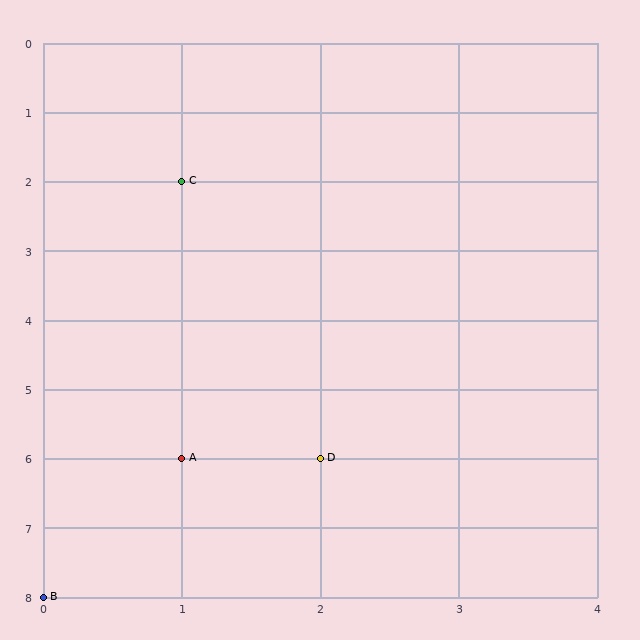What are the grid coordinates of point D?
Point D is at grid coordinates (2, 6).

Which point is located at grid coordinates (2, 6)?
Point D is at (2, 6).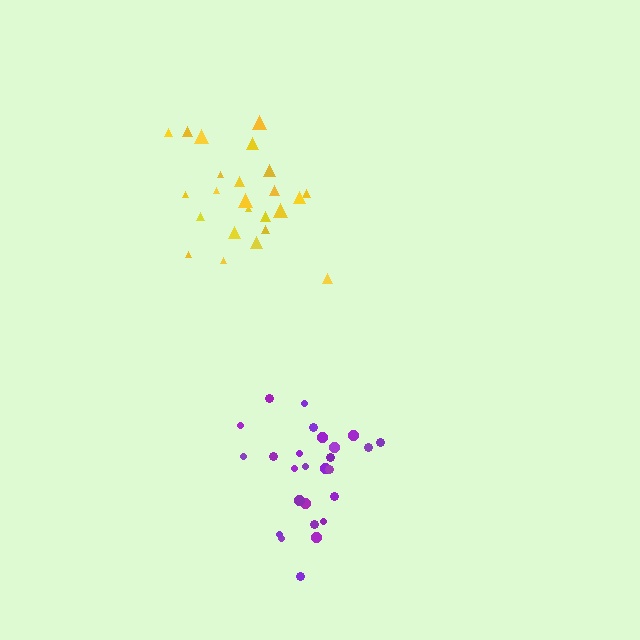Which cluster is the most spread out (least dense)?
Yellow.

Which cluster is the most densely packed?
Purple.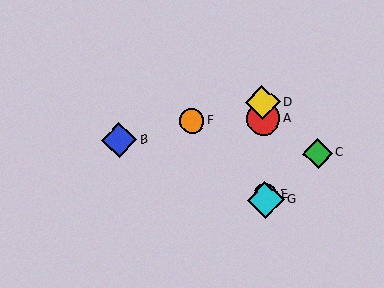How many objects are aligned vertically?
4 objects (A, D, E, G) are aligned vertically.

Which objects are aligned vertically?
Objects A, D, E, G are aligned vertically.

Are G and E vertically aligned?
Yes, both are at x≈266.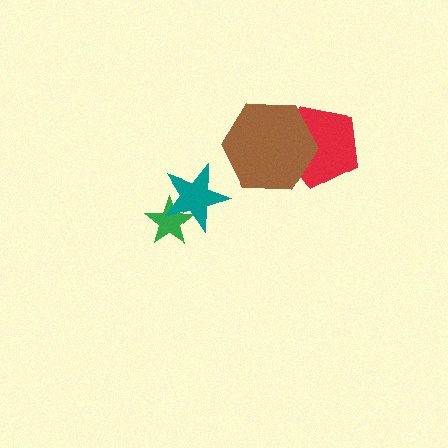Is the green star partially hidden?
Yes, it is partially covered by another shape.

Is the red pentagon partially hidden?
Yes, it is partially covered by another shape.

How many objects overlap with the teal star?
1 object overlaps with the teal star.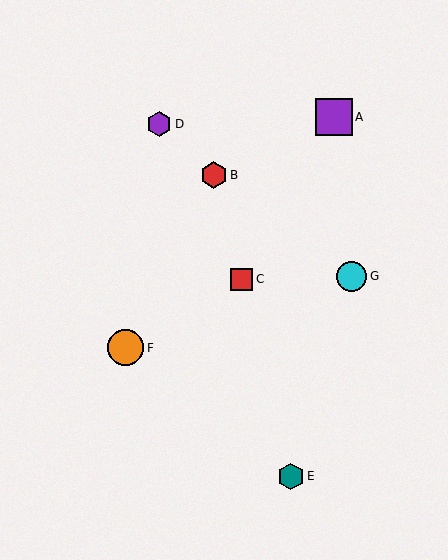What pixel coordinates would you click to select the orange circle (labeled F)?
Click at (126, 348) to select the orange circle F.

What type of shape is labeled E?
Shape E is a teal hexagon.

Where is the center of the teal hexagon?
The center of the teal hexagon is at (291, 476).